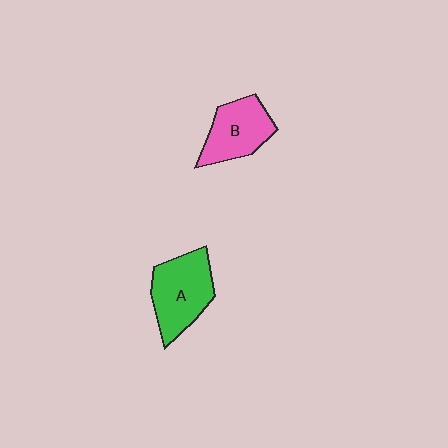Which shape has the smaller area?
Shape B (pink).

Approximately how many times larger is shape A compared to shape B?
Approximately 1.2 times.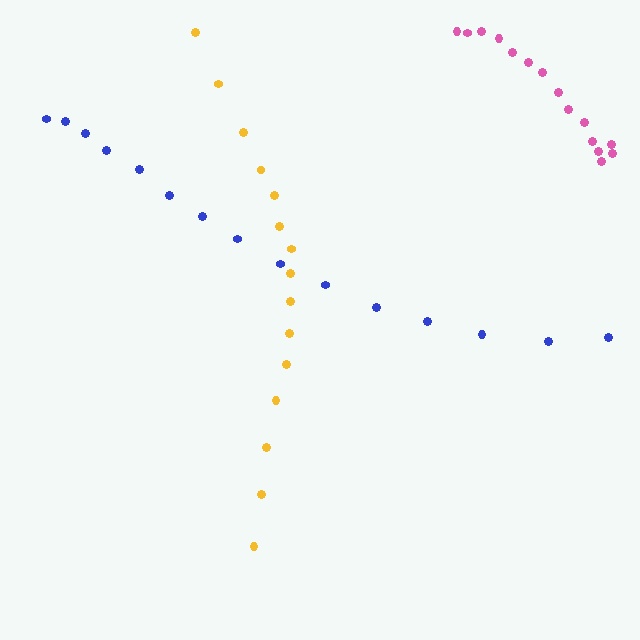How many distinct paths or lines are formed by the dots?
There are 3 distinct paths.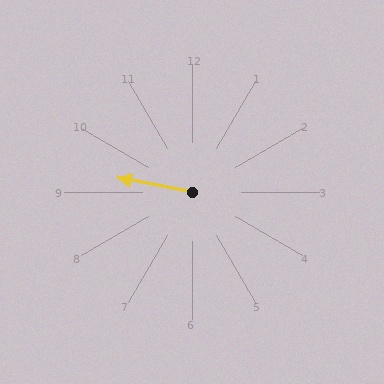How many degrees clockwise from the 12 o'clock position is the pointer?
Approximately 281 degrees.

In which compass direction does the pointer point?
West.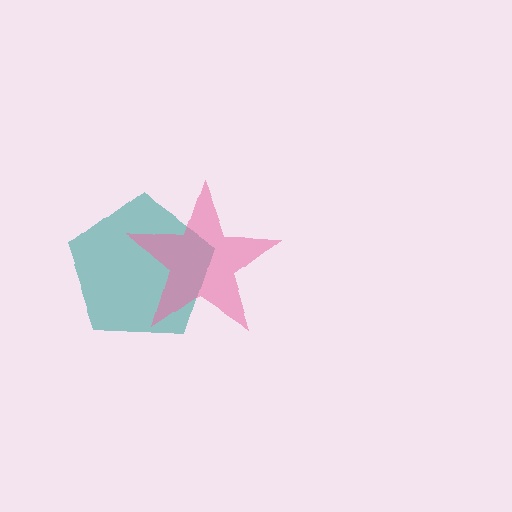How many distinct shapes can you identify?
There are 2 distinct shapes: a teal pentagon, a pink star.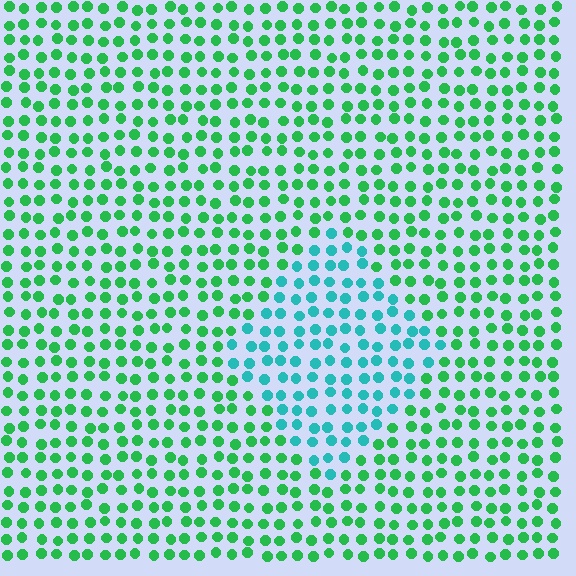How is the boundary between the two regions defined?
The boundary is defined purely by a slight shift in hue (about 43 degrees). Spacing, size, and orientation are identical on both sides.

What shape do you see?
I see a diamond.